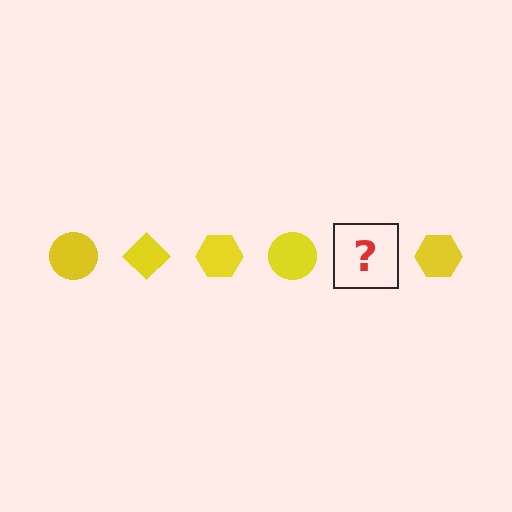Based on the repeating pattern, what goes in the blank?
The blank should be a yellow diamond.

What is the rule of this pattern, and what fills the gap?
The rule is that the pattern cycles through circle, diamond, hexagon shapes in yellow. The gap should be filled with a yellow diamond.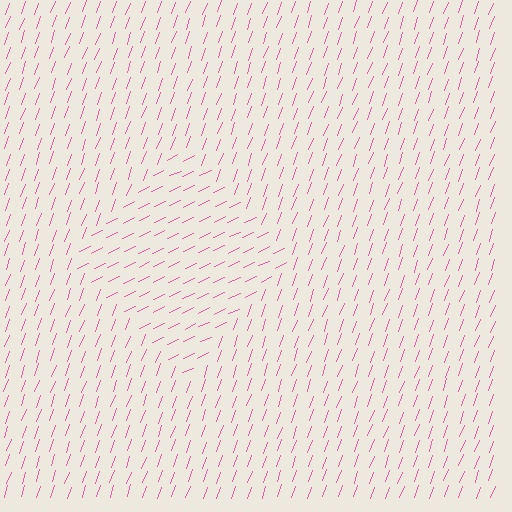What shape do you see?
I see a diamond.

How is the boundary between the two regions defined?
The boundary is defined purely by a change in line orientation (approximately 45 degrees difference). All lines are the same color and thickness.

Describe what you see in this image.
The image is filled with small pink line segments. A diamond region in the image has lines oriented differently from the surrounding lines, creating a visible texture boundary.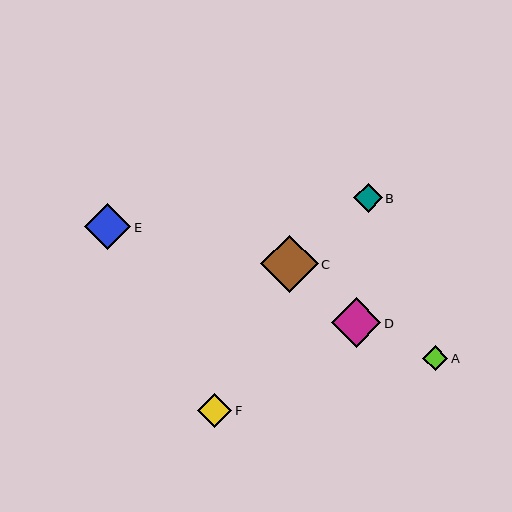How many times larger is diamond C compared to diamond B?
Diamond C is approximately 2.0 times the size of diamond B.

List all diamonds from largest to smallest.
From largest to smallest: C, D, E, F, B, A.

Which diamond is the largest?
Diamond C is the largest with a size of approximately 57 pixels.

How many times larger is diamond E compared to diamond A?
Diamond E is approximately 1.9 times the size of diamond A.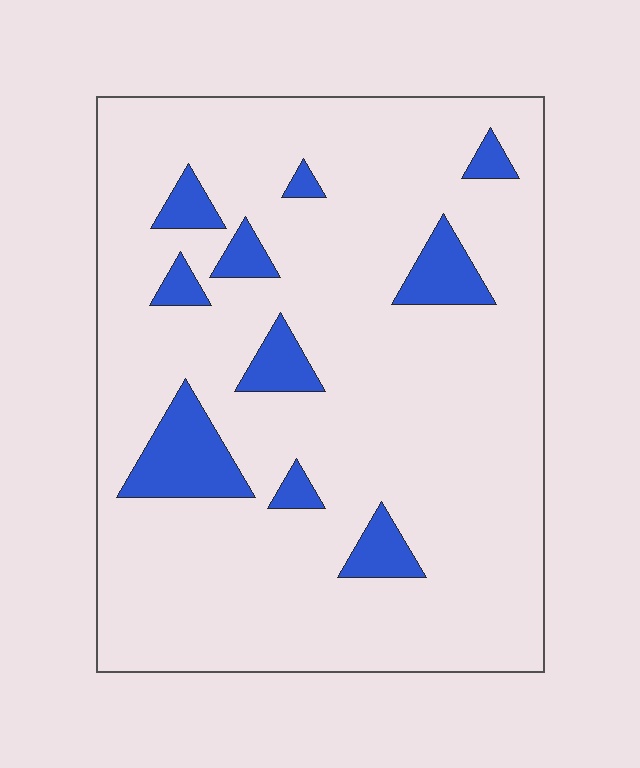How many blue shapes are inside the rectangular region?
10.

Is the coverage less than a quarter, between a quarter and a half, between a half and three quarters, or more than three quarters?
Less than a quarter.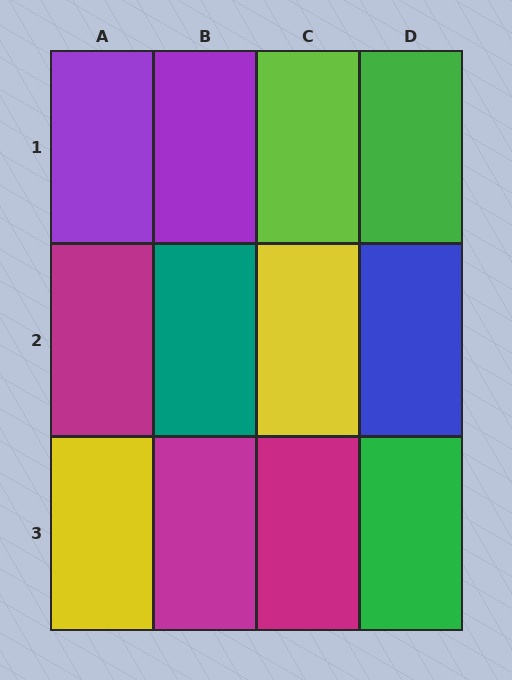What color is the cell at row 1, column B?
Purple.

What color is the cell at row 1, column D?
Green.